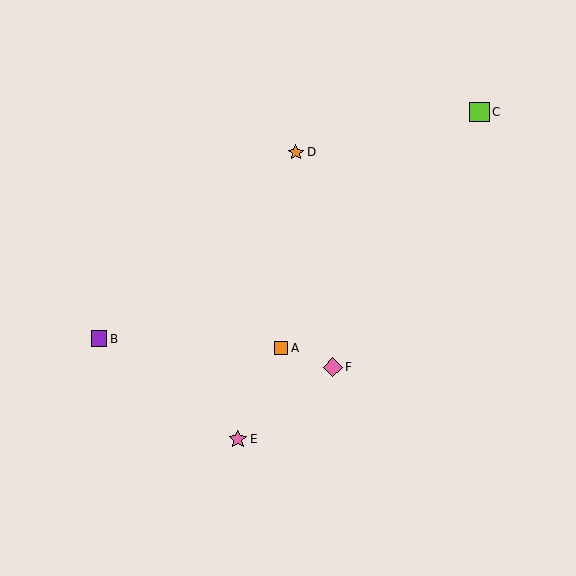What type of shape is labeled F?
Shape F is a pink diamond.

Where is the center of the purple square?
The center of the purple square is at (99, 339).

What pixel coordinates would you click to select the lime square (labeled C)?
Click at (479, 112) to select the lime square C.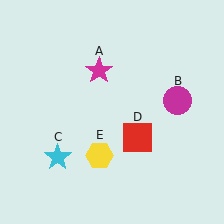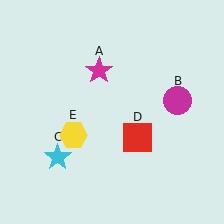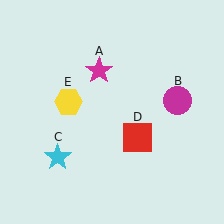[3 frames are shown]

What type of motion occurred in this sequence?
The yellow hexagon (object E) rotated clockwise around the center of the scene.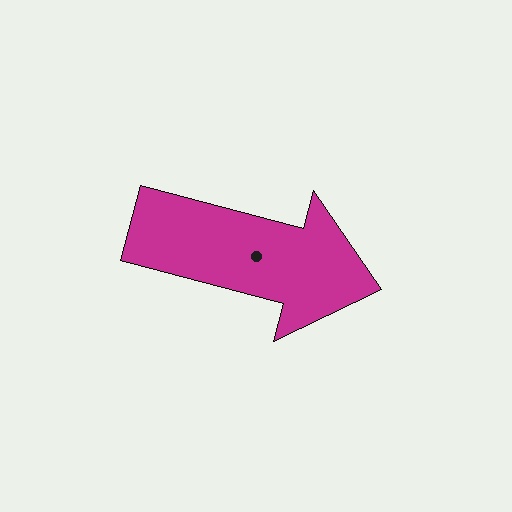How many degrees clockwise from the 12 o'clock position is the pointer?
Approximately 105 degrees.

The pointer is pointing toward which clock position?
Roughly 3 o'clock.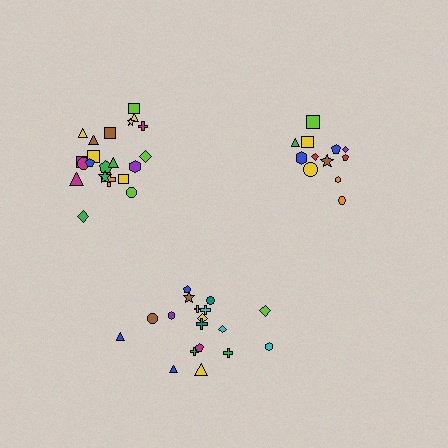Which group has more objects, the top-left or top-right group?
The top-left group.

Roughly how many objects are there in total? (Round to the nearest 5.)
Roughly 50 objects in total.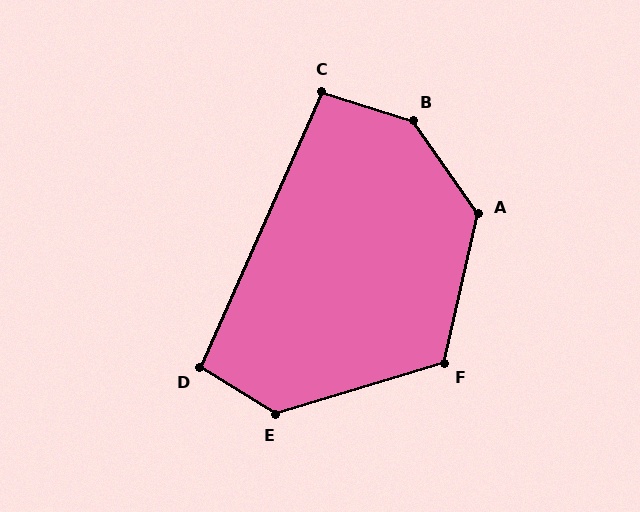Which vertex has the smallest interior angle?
C, at approximately 96 degrees.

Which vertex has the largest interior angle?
B, at approximately 143 degrees.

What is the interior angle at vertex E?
Approximately 132 degrees (obtuse).